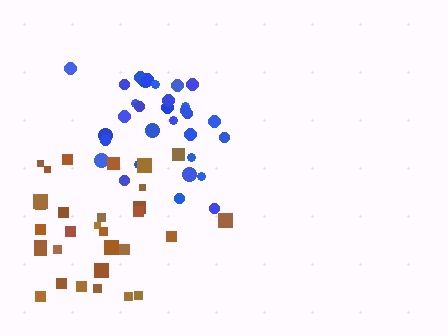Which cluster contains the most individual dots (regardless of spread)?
Brown (32).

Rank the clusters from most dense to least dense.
blue, brown.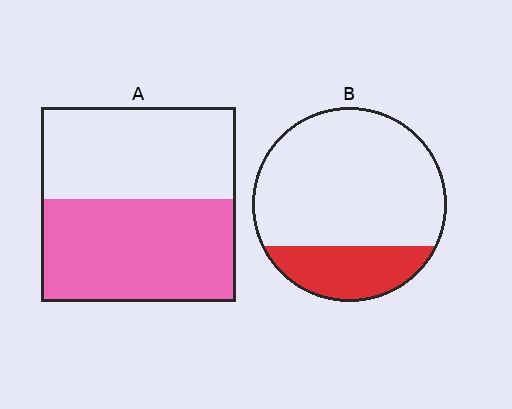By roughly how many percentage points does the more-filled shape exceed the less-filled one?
By roughly 30 percentage points (A over B).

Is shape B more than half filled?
No.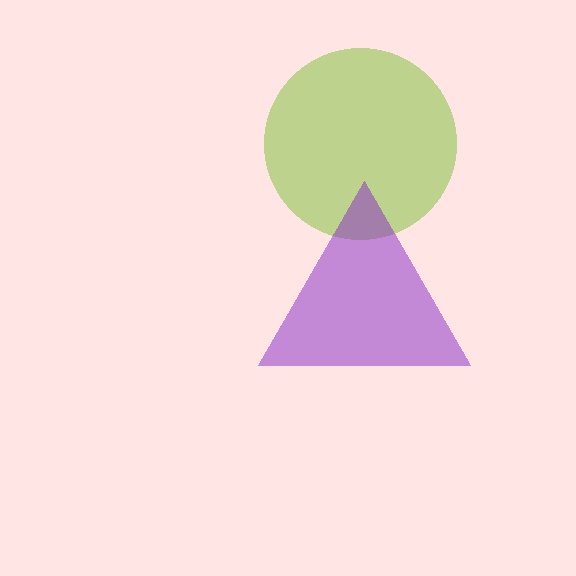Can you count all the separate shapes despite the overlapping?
Yes, there are 2 separate shapes.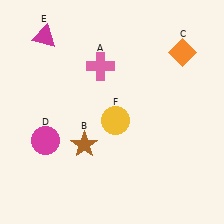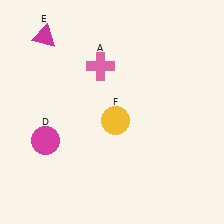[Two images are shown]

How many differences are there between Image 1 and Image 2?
There are 2 differences between the two images.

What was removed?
The brown star (B), the orange diamond (C) were removed in Image 2.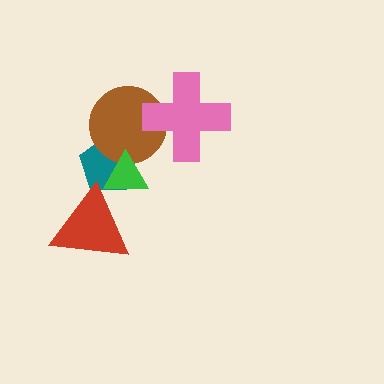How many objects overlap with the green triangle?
3 objects overlap with the green triangle.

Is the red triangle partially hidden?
No, no other shape covers it.